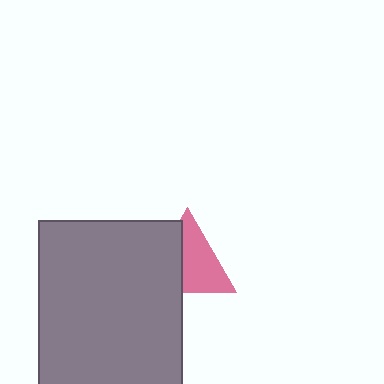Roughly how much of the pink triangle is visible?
About half of it is visible (roughly 58%).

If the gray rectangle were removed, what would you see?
You would see the complete pink triangle.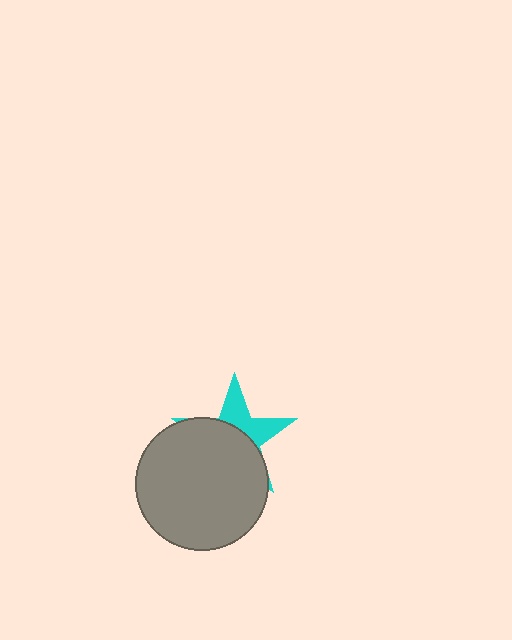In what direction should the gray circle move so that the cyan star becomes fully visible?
The gray circle should move down. That is the shortest direction to clear the overlap and leave the cyan star fully visible.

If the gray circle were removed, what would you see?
You would see the complete cyan star.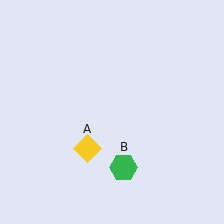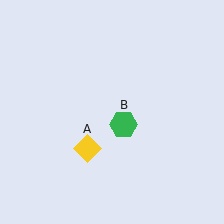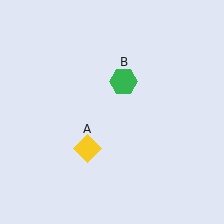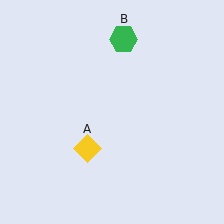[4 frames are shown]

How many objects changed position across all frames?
1 object changed position: green hexagon (object B).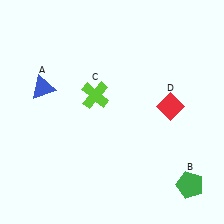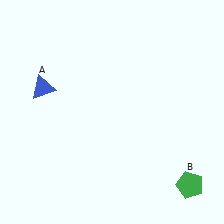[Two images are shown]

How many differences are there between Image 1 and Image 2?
There are 2 differences between the two images.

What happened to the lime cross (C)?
The lime cross (C) was removed in Image 2. It was in the top-left area of Image 1.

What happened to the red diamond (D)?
The red diamond (D) was removed in Image 2. It was in the top-right area of Image 1.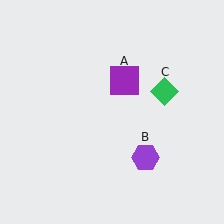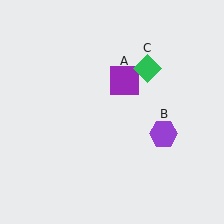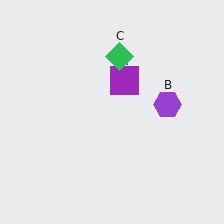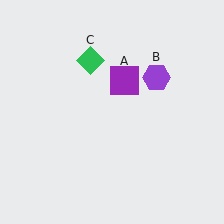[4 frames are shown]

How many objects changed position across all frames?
2 objects changed position: purple hexagon (object B), green diamond (object C).